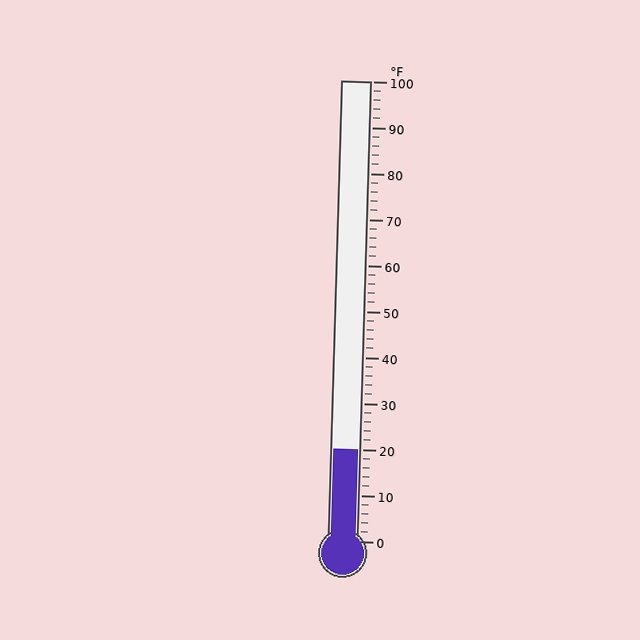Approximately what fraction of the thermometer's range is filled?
The thermometer is filled to approximately 20% of its range.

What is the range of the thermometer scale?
The thermometer scale ranges from 0°F to 100°F.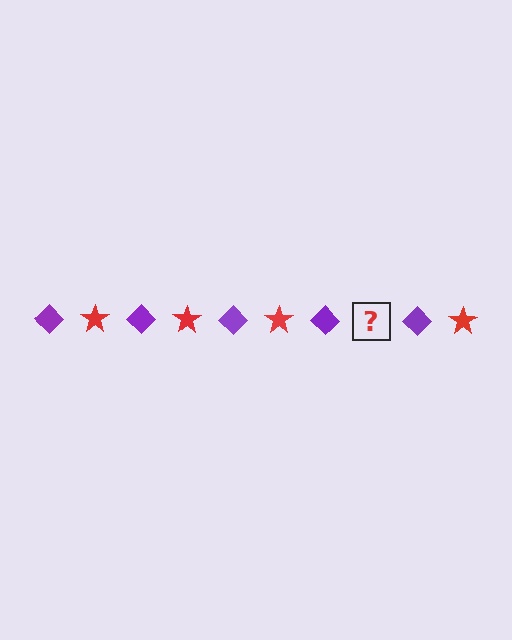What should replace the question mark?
The question mark should be replaced with a red star.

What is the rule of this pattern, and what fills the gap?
The rule is that the pattern alternates between purple diamond and red star. The gap should be filled with a red star.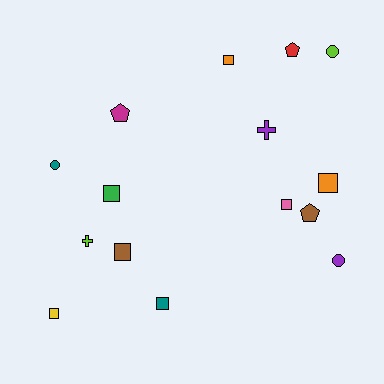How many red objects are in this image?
There is 1 red object.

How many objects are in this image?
There are 15 objects.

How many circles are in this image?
There are 3 circles.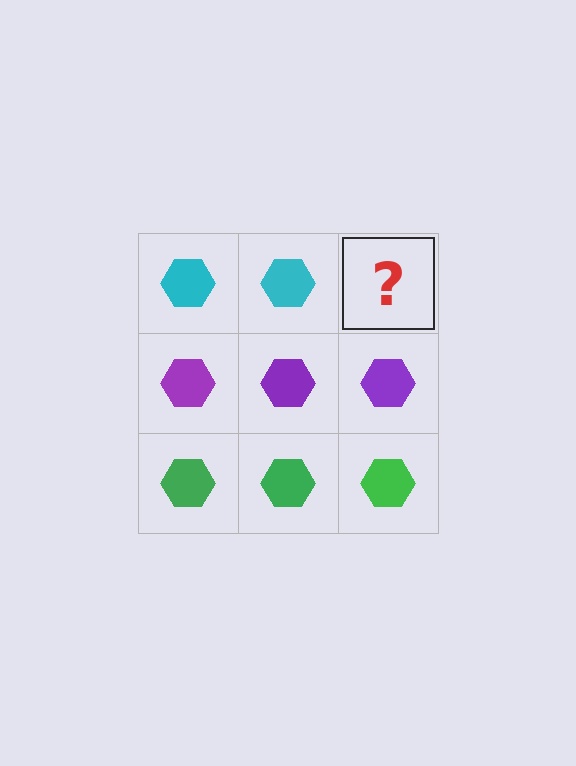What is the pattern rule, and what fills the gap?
The rule is that each row has a consistent color. The gap should be filled with a cyan hexagon.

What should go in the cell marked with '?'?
The missing cell should contain a cyan hexagon.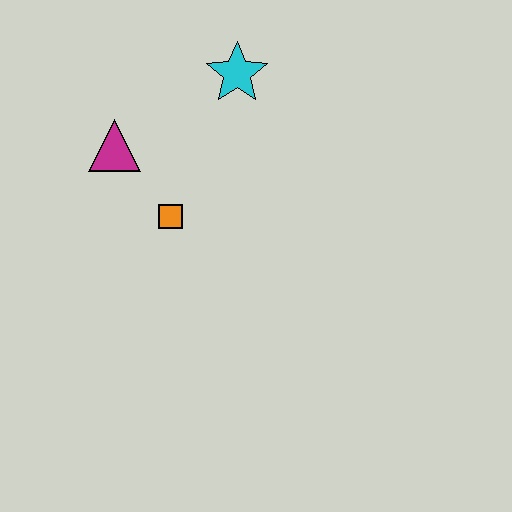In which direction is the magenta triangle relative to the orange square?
The magenta triangle is above the orange square.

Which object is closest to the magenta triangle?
The orange square is closest to the magenta triangle.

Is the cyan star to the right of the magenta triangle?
Yes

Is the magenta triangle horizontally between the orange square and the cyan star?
No